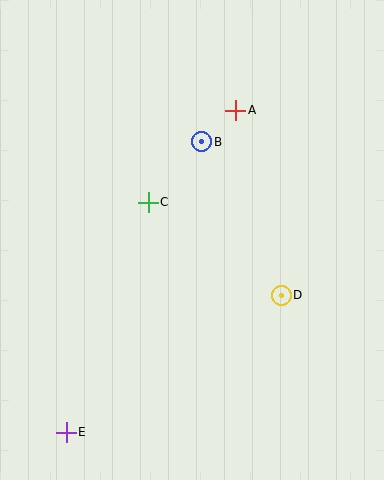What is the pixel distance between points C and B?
The distance between C and B is 81 pixels.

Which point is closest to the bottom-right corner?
Point D is closest to the bottom-right corner.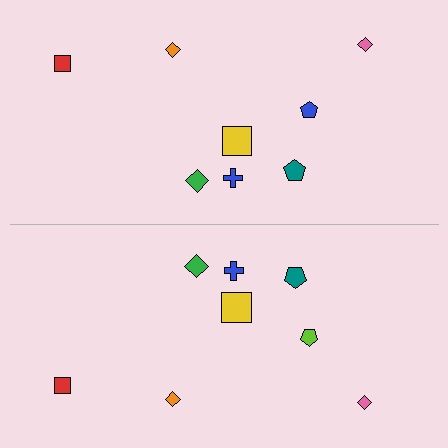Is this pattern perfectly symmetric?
No, the pattern is not perfectly symmetric. The lime pentagon on the bottom side breaks the symmetry — its mirror counterpart is blue.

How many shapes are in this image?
There are 16 shapes in this image.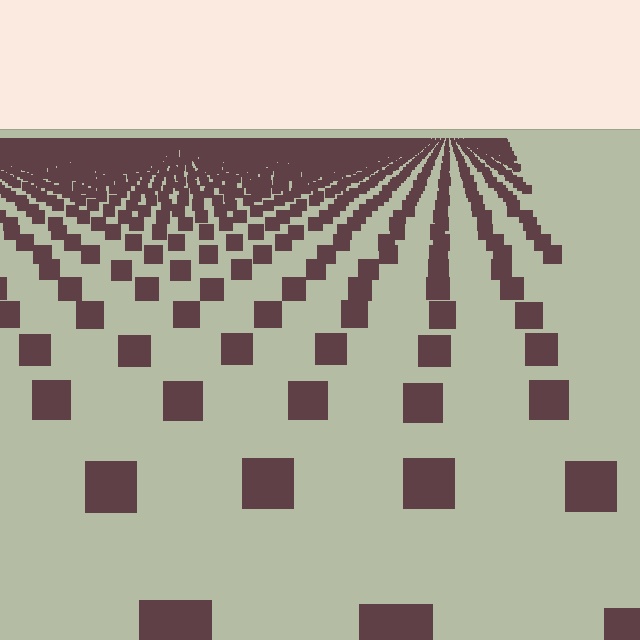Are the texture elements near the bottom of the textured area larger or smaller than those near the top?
Larger. Near the bottom, elements are closer to the viewer and appear at a bigger on-screen size.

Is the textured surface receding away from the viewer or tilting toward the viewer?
The surface is receding away from the viewer. Texture elements get smaller and denser toward the top.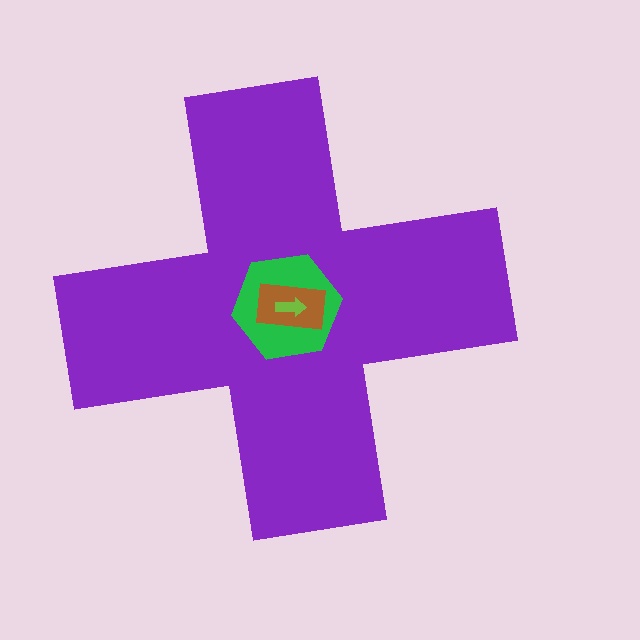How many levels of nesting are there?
4.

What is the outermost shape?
The purple cross.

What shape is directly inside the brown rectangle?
The lime arrow.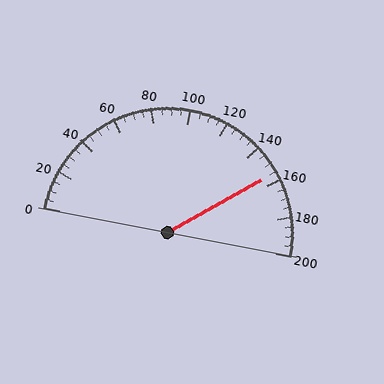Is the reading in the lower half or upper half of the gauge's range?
The reading is in the upper half of the range (0 to 200).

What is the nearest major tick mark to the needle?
The nearest major tick mark is 160.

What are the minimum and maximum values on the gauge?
The gauge ranges from 0 to 200.